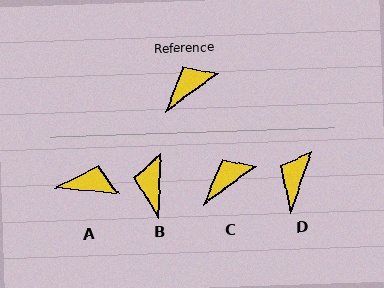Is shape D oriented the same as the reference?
No, it is off by about 35 degrees.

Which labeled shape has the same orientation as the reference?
C.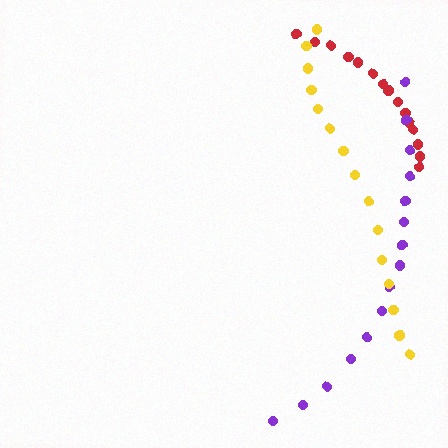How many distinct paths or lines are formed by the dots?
There are 3 distinct paths.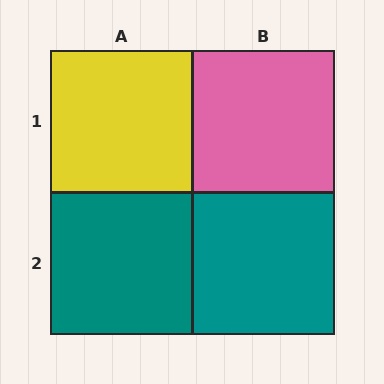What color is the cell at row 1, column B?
Pink.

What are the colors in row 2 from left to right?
Teal, teal.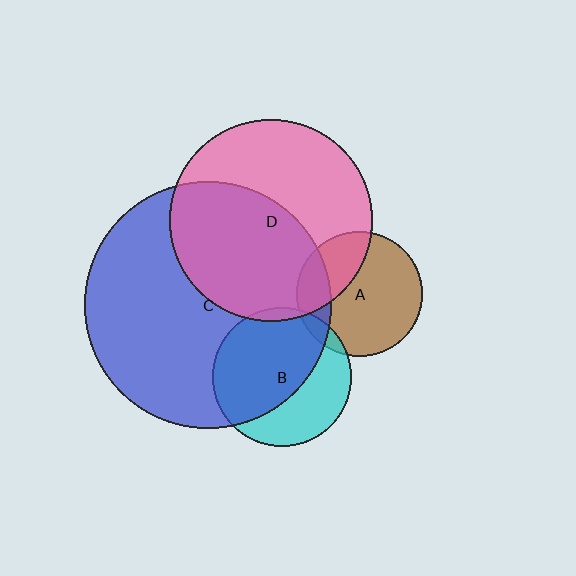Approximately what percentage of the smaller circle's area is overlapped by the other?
Approximately 5%.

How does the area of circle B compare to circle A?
Approximately 1.2 times.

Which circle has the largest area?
Circle C (blue).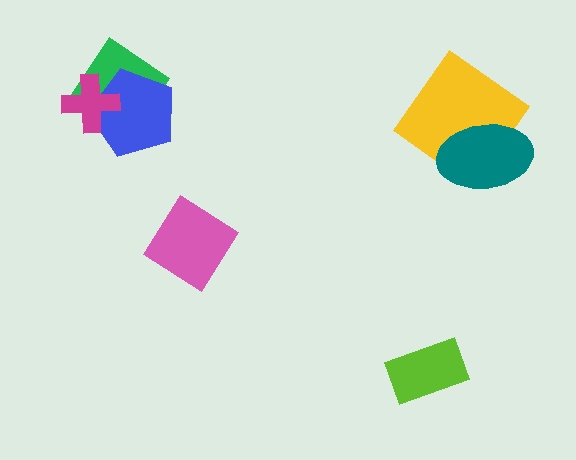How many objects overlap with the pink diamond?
0 objects overlap with the pink diamond.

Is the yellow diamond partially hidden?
Yes, it is partially covered by another shape.